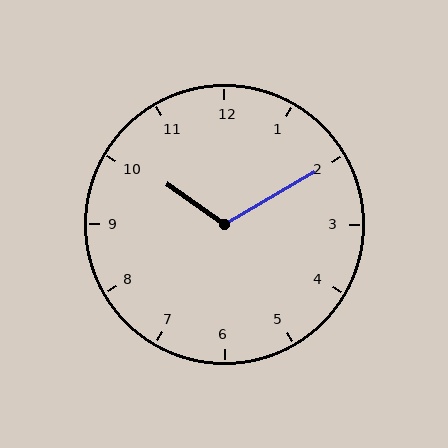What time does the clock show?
10:10.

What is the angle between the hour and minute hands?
Approximately 115 degrees.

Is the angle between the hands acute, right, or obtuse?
It is obtuse.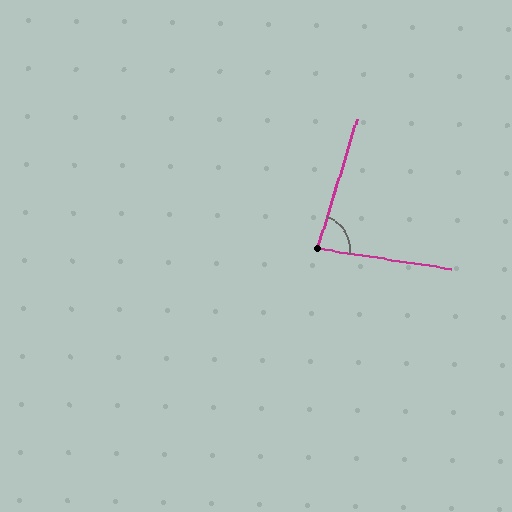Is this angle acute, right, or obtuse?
It is acute.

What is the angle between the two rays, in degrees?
Approximately 82 degrees.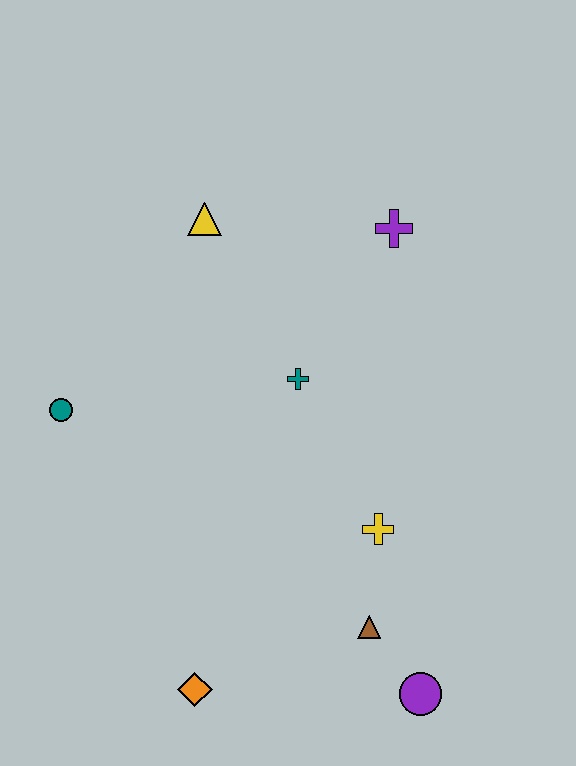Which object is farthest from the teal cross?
The purple circle is farthest from the teal cross.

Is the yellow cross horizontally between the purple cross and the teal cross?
Yes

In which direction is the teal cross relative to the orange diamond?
The teal cross is above the orange diamond.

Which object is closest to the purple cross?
The teal cross is closest to the purple cross.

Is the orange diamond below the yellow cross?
Yes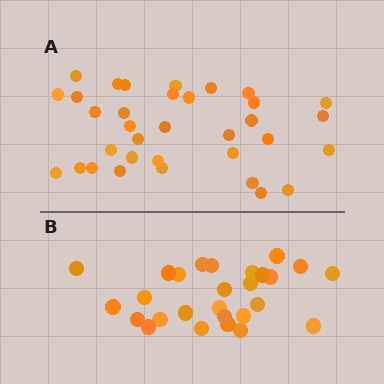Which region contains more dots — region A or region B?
Region A (the top region) has more dots.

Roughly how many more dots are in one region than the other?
Region A has roughly 8 or so more dots than region B.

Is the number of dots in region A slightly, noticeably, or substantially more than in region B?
Region A has noticeably more, but not dramatically so. The ratio is roughly 1.3 to 1.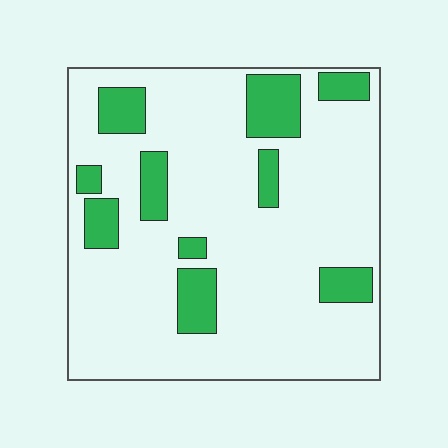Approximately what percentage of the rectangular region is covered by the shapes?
Approximately 20%.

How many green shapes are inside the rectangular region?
10.